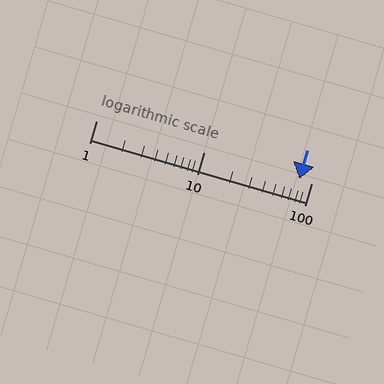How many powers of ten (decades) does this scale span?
The scale spans 2 decades, from 1 to 100.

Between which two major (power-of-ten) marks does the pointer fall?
The pointer is between 10 and 100.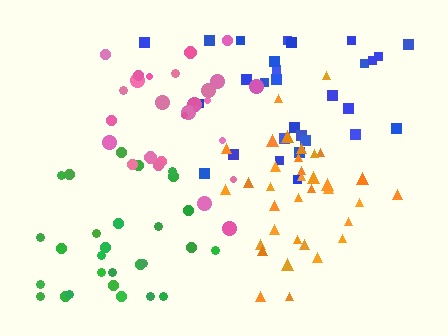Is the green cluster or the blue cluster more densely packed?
Blue.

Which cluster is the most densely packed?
Orange.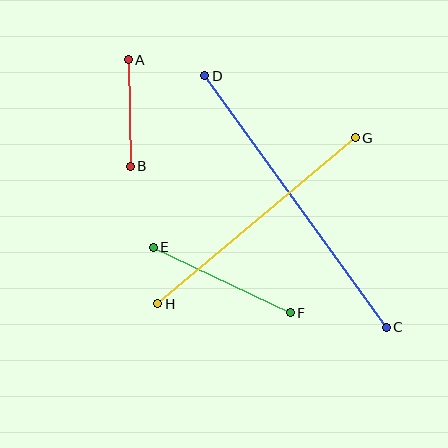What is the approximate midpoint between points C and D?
The midpoint is at approximately (295, 202) pixels.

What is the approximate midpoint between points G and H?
The midpoint is at approximately (257, 221) pixels.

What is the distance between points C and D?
The distance is approximately 310 pixels.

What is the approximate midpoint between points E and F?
The midpoint is at approximately (222, 280) pixels.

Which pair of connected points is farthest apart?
Points C and D are farthest apart.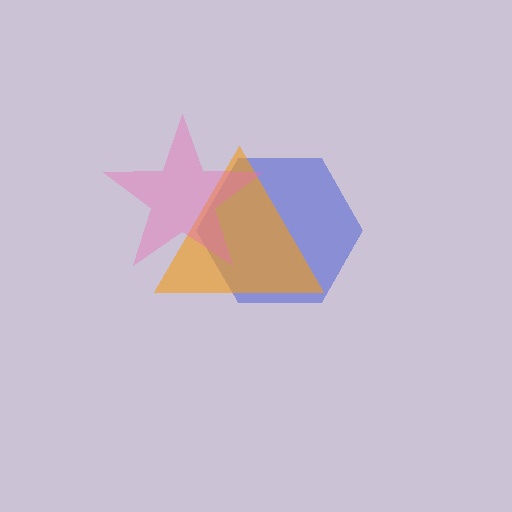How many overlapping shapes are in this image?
There are 3 overlapping shapes in the image.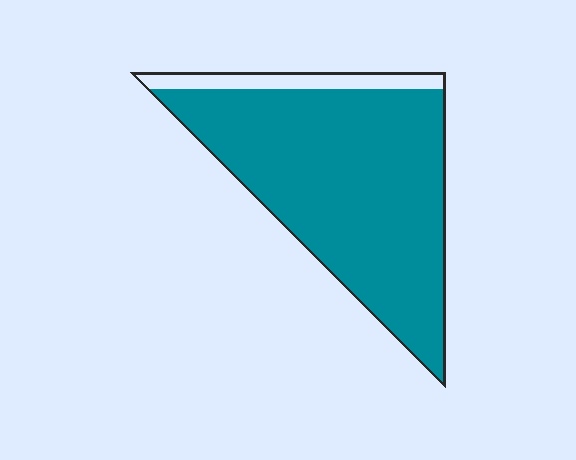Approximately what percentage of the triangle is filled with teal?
Approximately 90%.